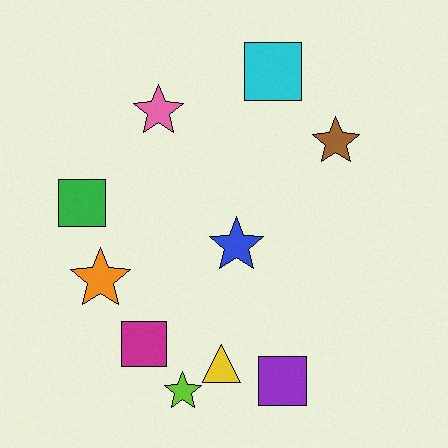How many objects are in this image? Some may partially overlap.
There are 10 objects.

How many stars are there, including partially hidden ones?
There are 5 stars.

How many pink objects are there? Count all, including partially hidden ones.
There is 1 pink object.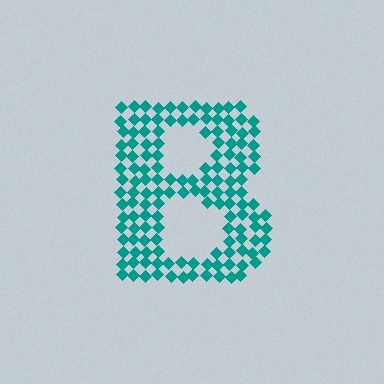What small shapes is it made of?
It is made of small diamonds.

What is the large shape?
The large shape is the letter B.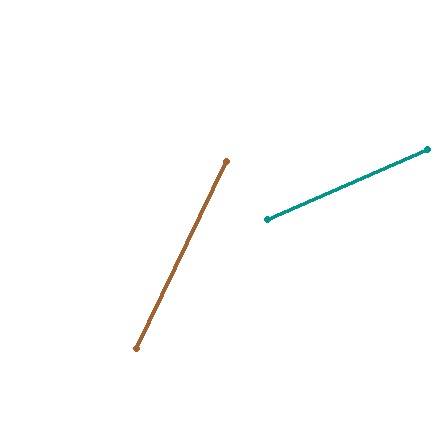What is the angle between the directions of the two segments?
Approximately 40 degrees.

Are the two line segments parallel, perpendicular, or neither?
Neither parallel nor perpendicular — they differ by about 40°.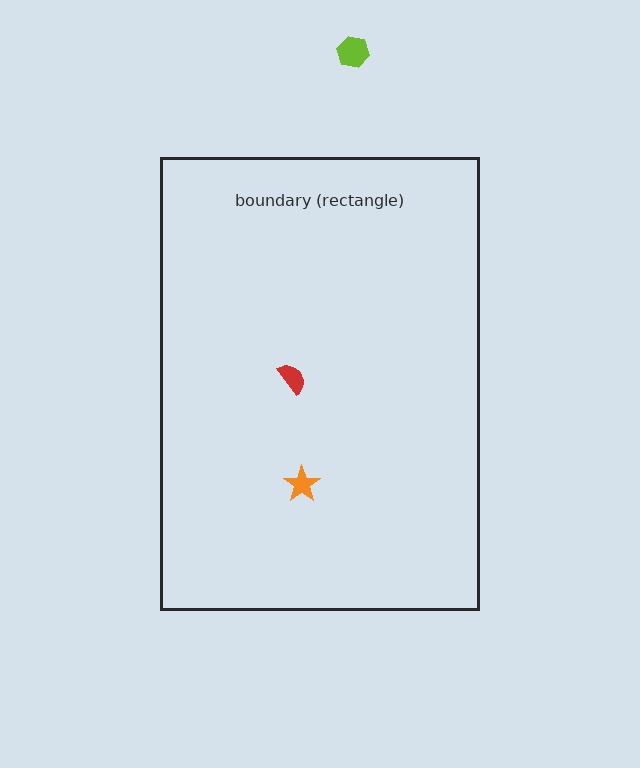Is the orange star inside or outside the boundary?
Inside.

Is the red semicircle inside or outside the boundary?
Inside.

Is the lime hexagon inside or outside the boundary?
Outside.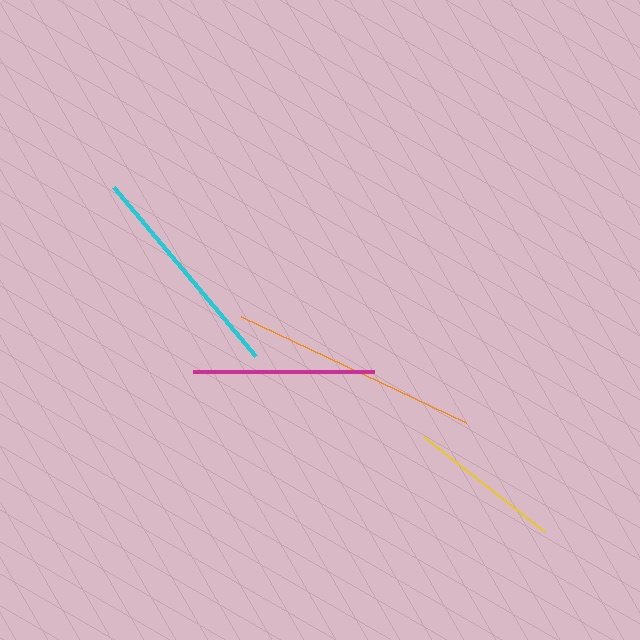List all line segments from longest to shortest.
From longest to shortest: orange, cyan, magenta, yellow.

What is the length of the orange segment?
The orange segment is approximately 249 pixels long.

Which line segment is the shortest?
The yellow line is the shortest at approximately 154 pixels.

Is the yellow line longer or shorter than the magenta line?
The magenta line is longer than the yellow line.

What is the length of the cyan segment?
The cyan segment is approximately 221 pixels long.